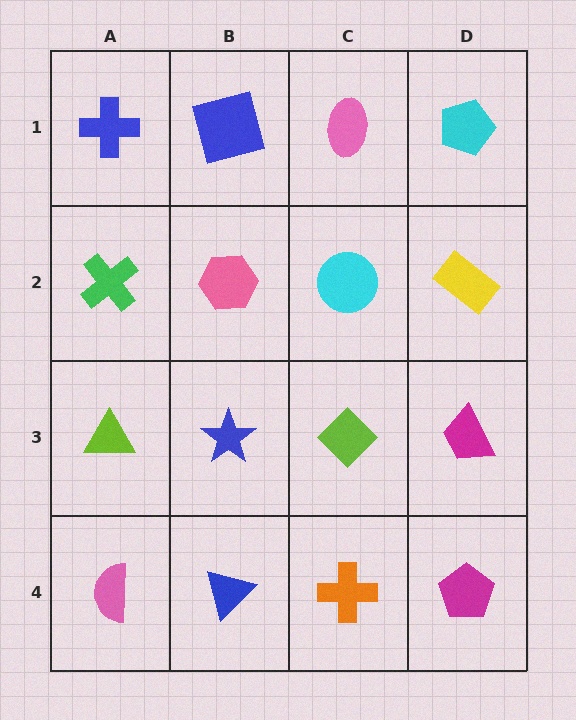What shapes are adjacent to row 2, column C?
A pink ellipse (row 1, column C), a lime diamond (row 3, column C), a pink hexagon (row 2, column B), a yellow rectangle (row 2, column D).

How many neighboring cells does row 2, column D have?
3.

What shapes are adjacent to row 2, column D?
A cyan pentagon (row 1, column D), a magenta trapezoid (row 3, column D), a cyan circle (row 2, column C).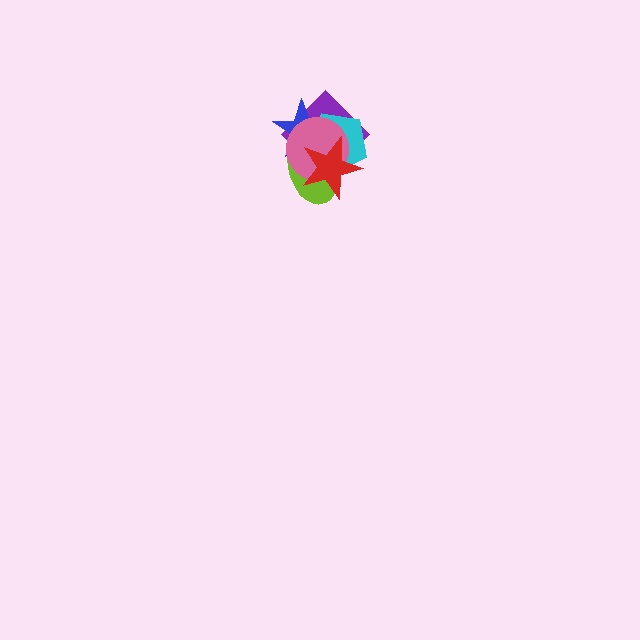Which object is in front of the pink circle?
The red star is in front of the pink circle.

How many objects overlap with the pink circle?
5 objects overlap with the pink circle.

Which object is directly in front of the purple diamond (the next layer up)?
The lime ellipse is directly in front of the purple diamond.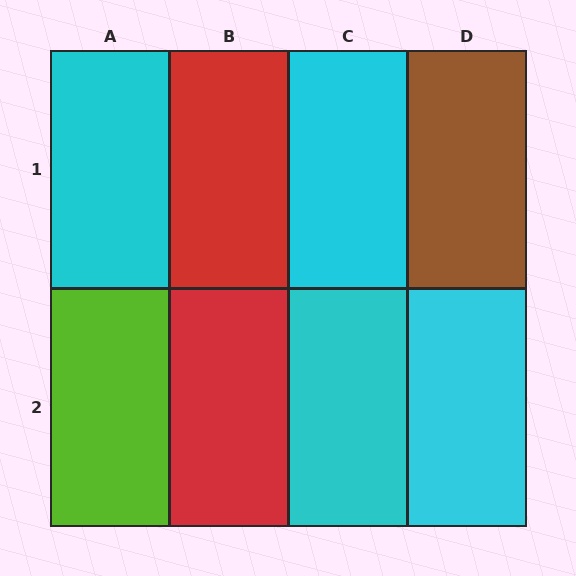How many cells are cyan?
4 cells are cyan.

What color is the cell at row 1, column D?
Brown.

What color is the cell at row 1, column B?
Red.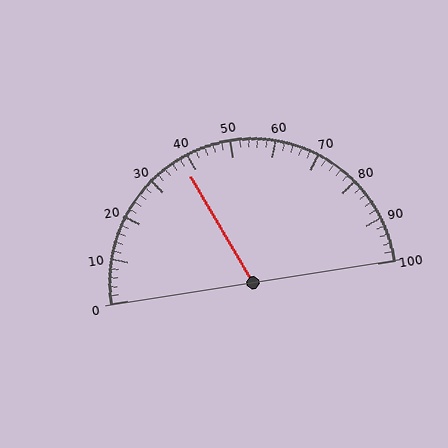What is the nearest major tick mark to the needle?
The nearest major tick mark is 40.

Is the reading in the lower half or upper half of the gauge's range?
The reading is in the lower half of the range (0 to 100).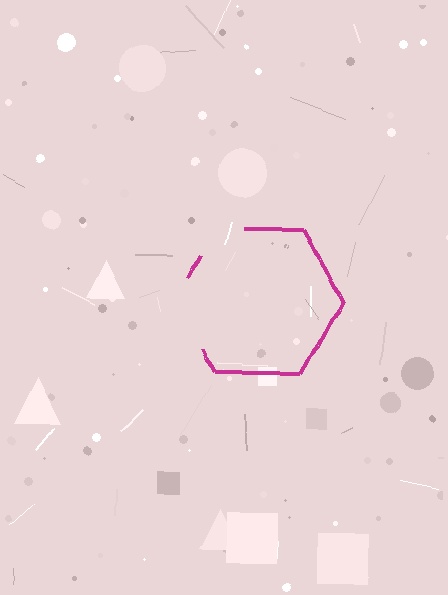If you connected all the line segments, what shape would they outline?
They would outline a hexagon.